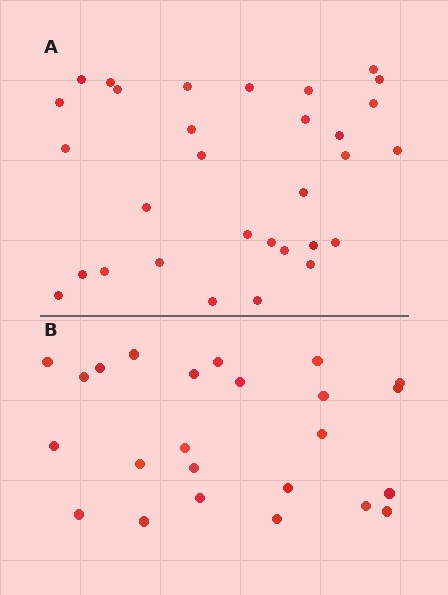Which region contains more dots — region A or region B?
Region A (the top region) has more dots.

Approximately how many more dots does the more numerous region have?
Region A has roughly 8 or so more dots than region B.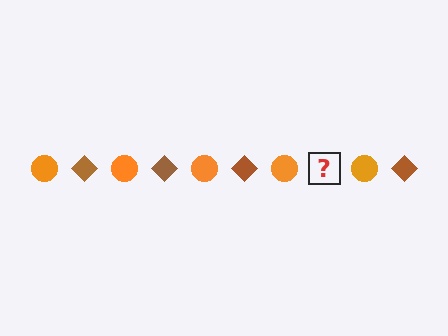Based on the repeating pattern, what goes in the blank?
The blank should be a brown diamond.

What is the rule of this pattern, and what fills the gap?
The rule is that the pattern alternates between orange circle and brown diamond. The gap should be filled with a brown diamond.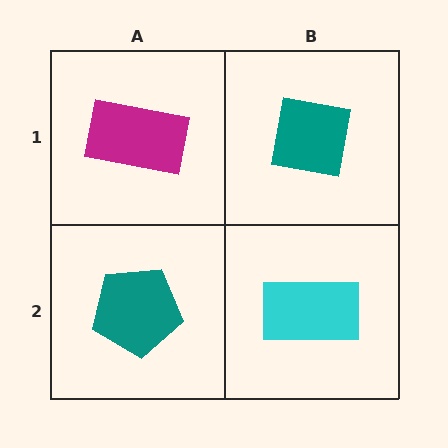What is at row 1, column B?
A teal square.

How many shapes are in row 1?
2 shapes.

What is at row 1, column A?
A magenta rectangle.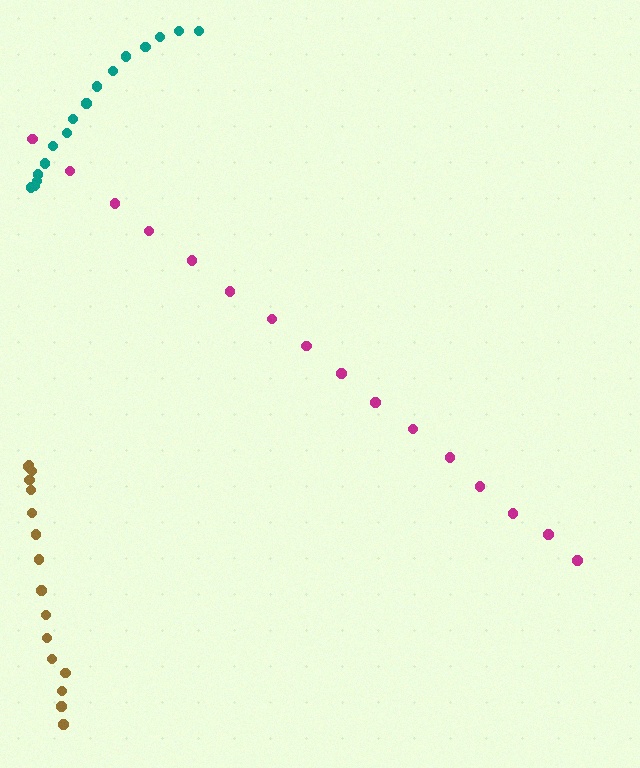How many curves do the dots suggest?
There are 3 distinct paths.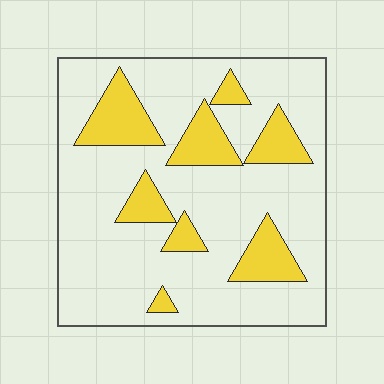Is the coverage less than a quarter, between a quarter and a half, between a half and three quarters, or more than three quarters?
Less than a quarter.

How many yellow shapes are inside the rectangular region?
8.